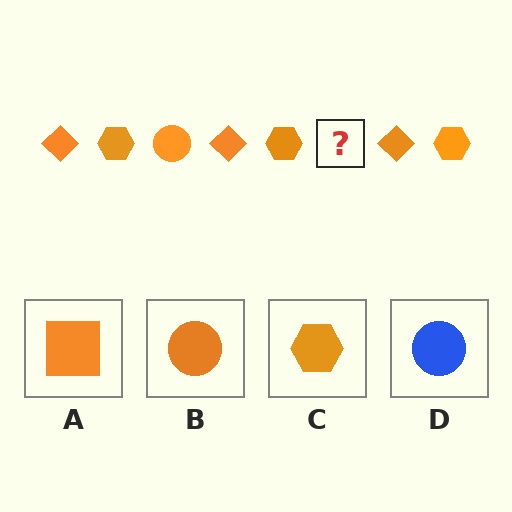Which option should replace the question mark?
Option B.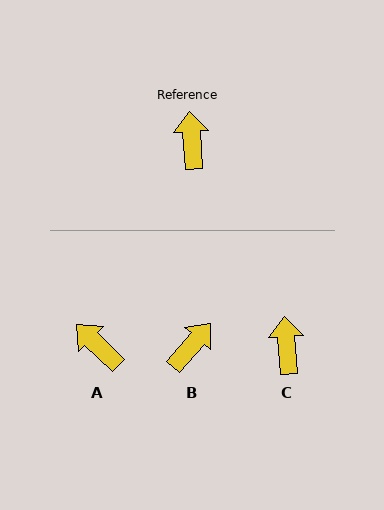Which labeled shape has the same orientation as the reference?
C.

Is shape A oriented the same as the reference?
No, it is off by about 42 degrees.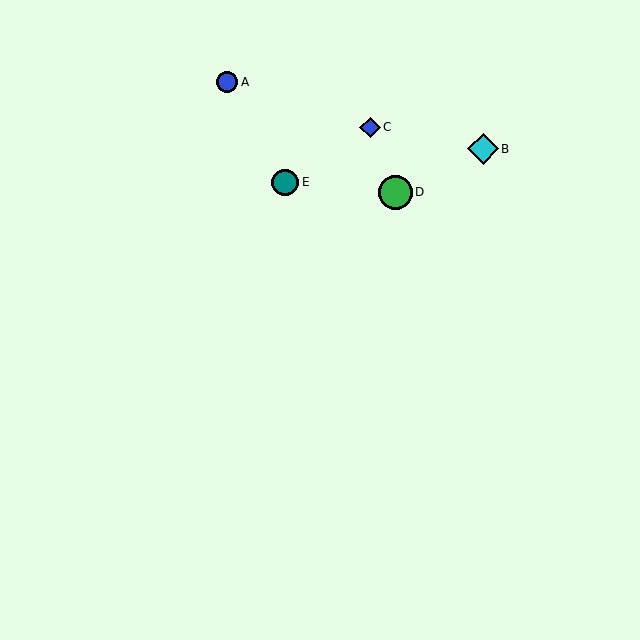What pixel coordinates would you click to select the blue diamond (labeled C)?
Click at (370, 127) to select the blue diamond C.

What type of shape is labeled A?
Shape A is a blue circle.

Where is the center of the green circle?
The center of the green circle is at (395, 192).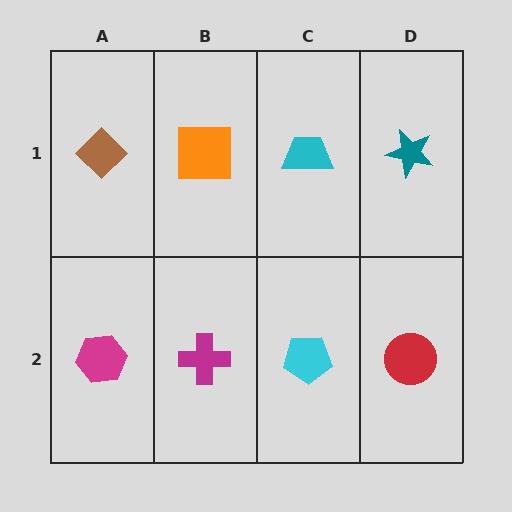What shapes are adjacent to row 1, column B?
A magenta cross (row 2, column B), a brown diamond (row 1, column A), a cyan trapezoid (row 1, column C).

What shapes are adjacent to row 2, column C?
A cyan trapezoid (row 1, column C), a magenta cross (row 2, column B), a red circle (row 2, column D).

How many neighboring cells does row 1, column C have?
3.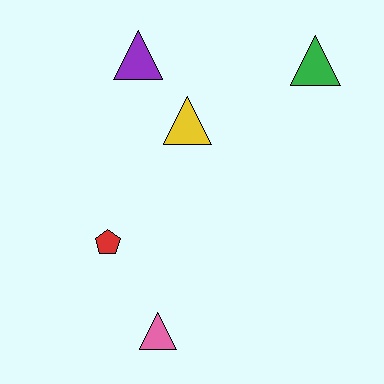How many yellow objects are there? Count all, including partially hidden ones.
There is 1 yellow object.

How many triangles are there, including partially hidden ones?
There are 4 triangles.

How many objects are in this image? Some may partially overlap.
There are 5 objects.